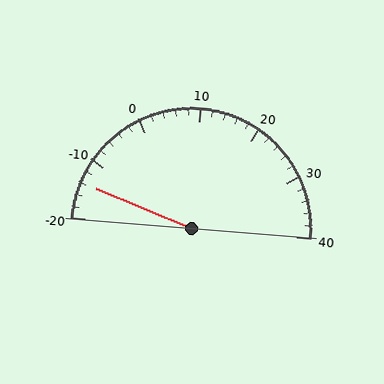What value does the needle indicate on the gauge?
The needle indicates approximately -14.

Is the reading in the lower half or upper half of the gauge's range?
The reading is in the lower half of the range (-20 to 40).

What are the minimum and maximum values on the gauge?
The gauge ranges from -20 to 40.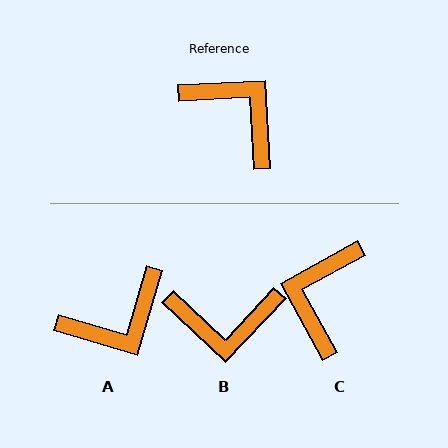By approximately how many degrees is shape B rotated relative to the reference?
Approximately 136 degrees clockwise.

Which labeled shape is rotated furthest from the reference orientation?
B, about 136 degrees away.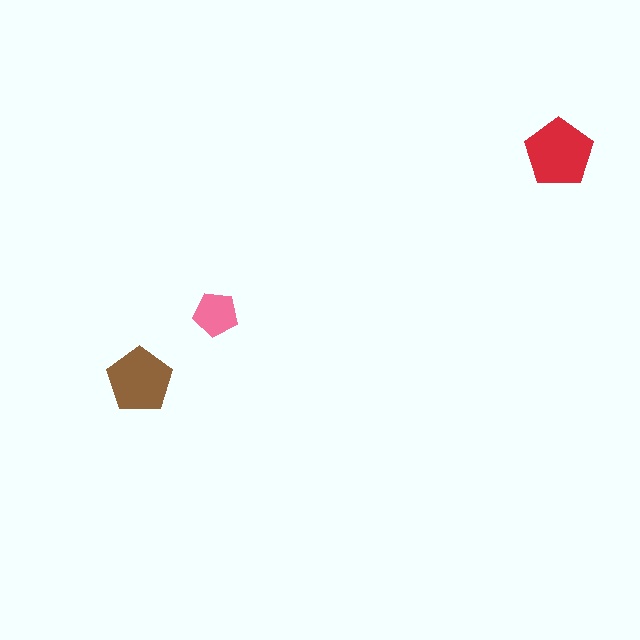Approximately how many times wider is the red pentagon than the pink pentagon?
About 1.5 times wider.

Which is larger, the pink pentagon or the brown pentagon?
The brown one.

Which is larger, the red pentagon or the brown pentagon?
The red one.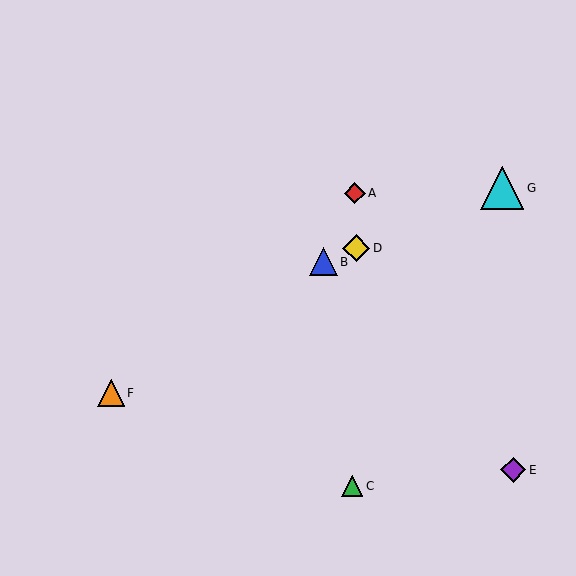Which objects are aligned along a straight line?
Objects B, D, G are aligned along a straight line.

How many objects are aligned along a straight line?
3 objects (B, D, G) are aligned along a straight line.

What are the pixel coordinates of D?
Object D is at (356, 248).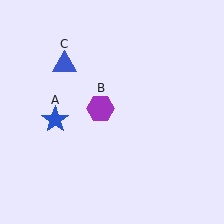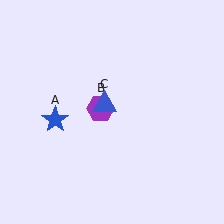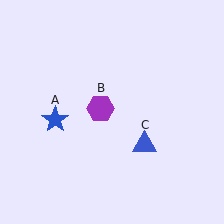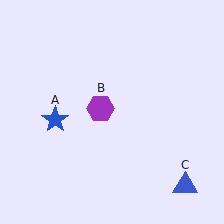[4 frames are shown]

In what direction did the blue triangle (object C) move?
The blue triangle (object C) moved down and to the right.